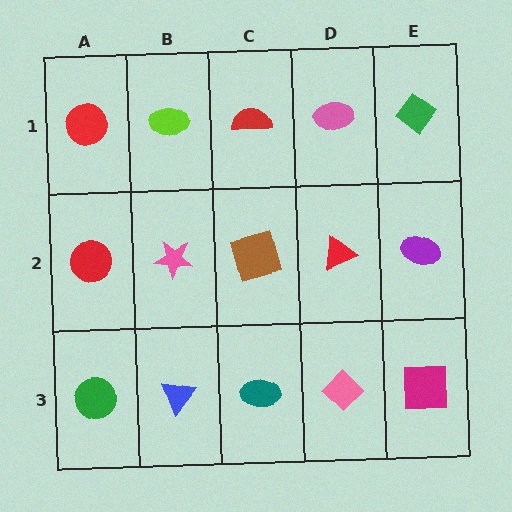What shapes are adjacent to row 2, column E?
A green diamond (row 1, column E), a magenta square (row 3, column E), a red triangle (row 2, column D).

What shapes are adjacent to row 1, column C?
A brown square (row 2, column C), a lime ellipse (row 1, column B), a pink ellipse (row 1, column D).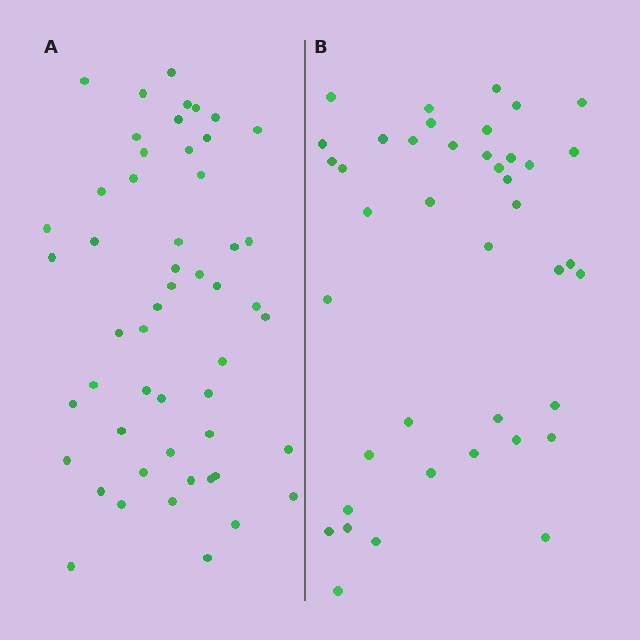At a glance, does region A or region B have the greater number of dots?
Region A (the left region) has more dots.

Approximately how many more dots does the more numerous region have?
Region A has roughly 12 or so more dots than region B.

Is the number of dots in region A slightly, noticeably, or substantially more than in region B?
Region A has noticeably more, but not dramatically so. The ratio is roughly 1.3 to 1.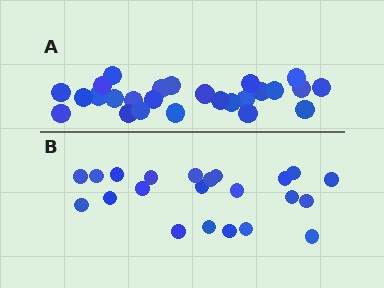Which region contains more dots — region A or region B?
Region A (the top region) has more dots.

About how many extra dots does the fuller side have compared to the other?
Region A has about 4 more dots than region B.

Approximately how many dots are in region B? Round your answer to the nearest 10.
About 20 dots. (The exact count is 22, which rounds to 20.)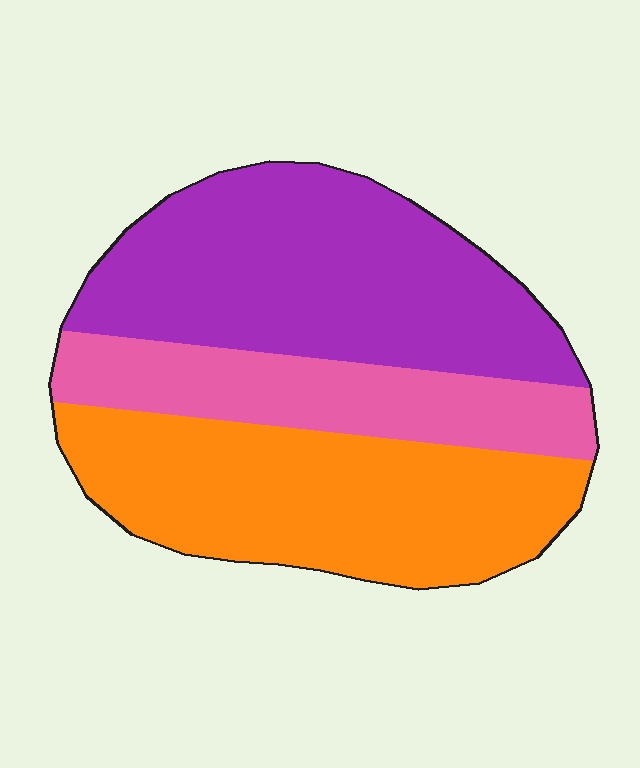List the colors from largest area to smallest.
From largest to smallest: purple, orange, pink.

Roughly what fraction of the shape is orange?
Orange takes up about three eighths (3/8) of the shape.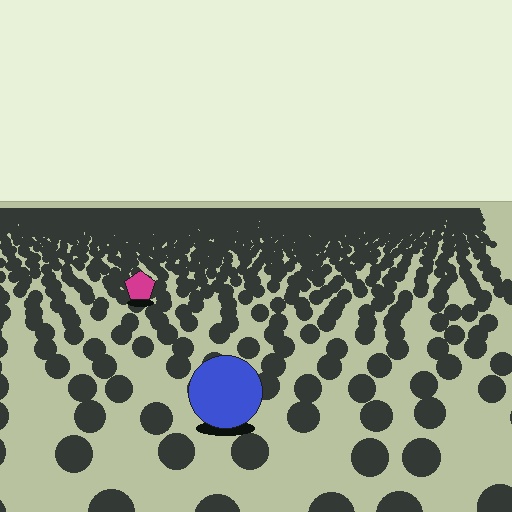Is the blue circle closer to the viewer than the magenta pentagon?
Yes. The blue circle is closer — you can tell from the texture gradient: the ground texture is coarser near it.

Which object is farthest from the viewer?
The magenta pentagon is farthest from the viewer. It appears smaller and the ground texture around it is denser.